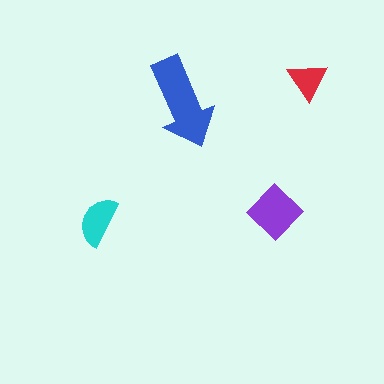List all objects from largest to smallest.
The blue arrow, the purple diamond, the cyan semicircle, the red triangle.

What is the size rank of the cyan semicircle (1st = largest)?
3rd.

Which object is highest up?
The red triangle is topmost.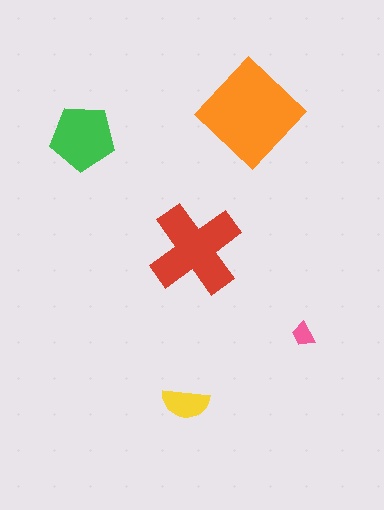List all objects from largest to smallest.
The orange diamond, the red cross, the green pentagon, the yellow semicircle, the pink trapezoid.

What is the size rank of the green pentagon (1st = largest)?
3rd.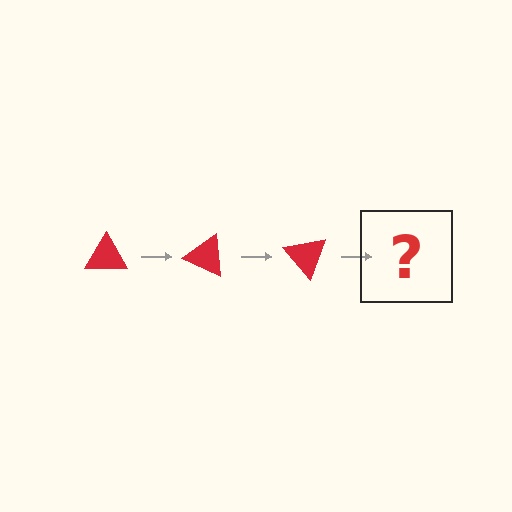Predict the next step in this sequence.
The next step is a red triangle rotated 75 degrees.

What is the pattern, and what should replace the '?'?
The pattern is that the triangle rotates 25 degrees each step. The '?' should be a red triangle rotated 75 degrees.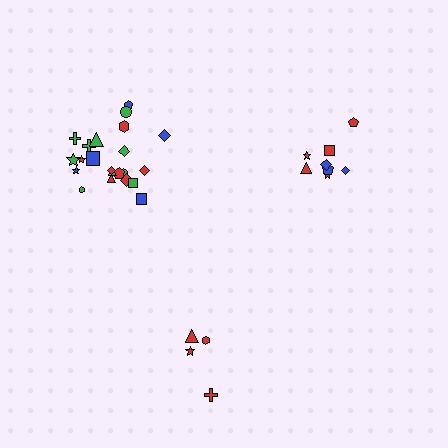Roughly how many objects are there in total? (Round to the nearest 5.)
Roughly 35 objects in total.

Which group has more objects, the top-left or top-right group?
The top-left group.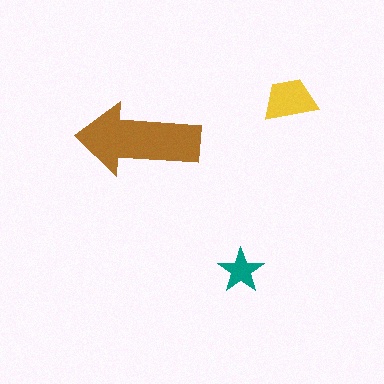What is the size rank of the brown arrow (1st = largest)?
1st.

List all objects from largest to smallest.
The brown arrow, the yellow trapezoid, the teal star.